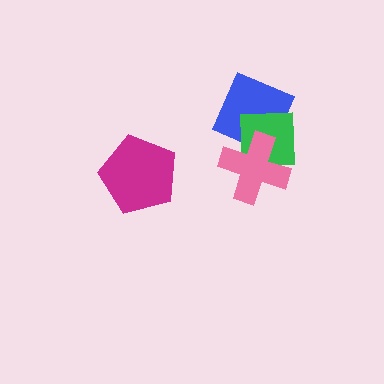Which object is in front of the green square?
The pink cross is in front of the green square.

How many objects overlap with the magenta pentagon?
0 objects overlap with the magenta pentagon.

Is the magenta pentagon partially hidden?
No, no other shape covers it.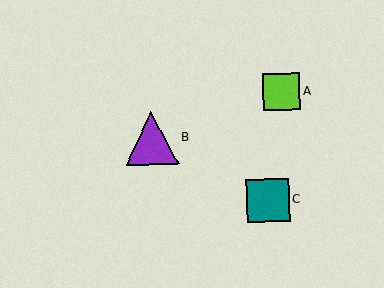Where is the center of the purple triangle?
The center of the purple triangle is at (151, 138).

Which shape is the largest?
The purple triangle (labeled B) is the largest.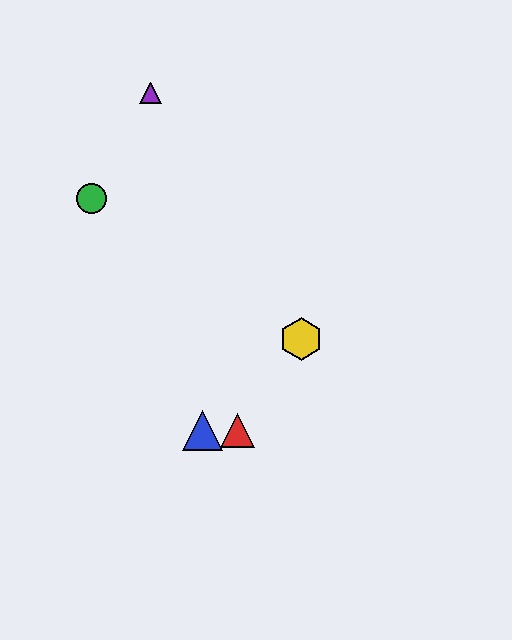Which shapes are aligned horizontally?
The red triangle, the blue triangle are aligned horizontally.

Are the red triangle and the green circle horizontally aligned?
No, the red triangle is at y≈430 and the green circle is at y≈198.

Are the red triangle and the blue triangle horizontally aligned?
Yes, both are at y≈430.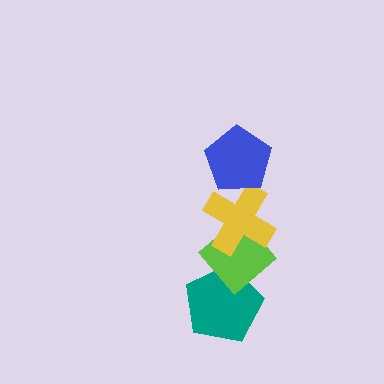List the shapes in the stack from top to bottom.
From top to bottom: the blue pentagon, the yellow cross, the lime diamond, the teal pentagon.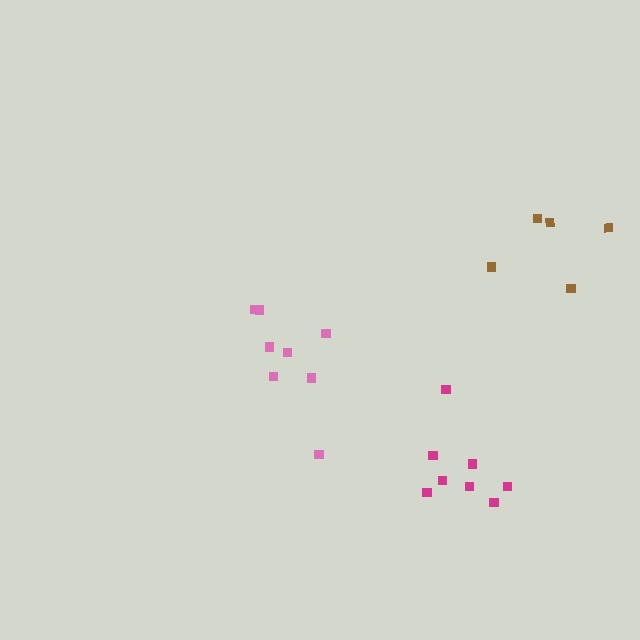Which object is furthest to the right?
The brown cluster is rightmost.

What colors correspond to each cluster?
The clusters are colored: brown, pink, magenta.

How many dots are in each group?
Group 1: 5 dots, Group 2: 8 dots, Group 3: 8 dots (21 total).